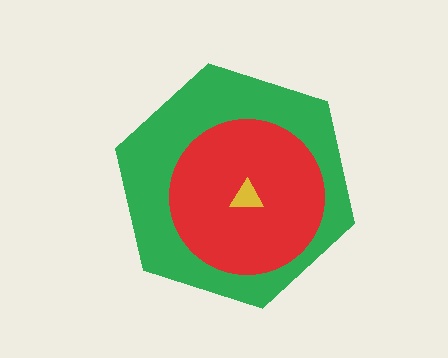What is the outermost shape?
The green hexagon.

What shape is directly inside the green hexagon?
The red circle.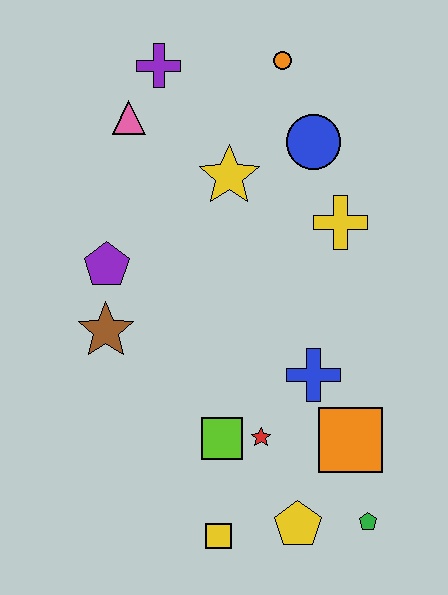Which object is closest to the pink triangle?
The purple cross is closest to the pink triangle.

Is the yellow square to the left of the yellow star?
Yes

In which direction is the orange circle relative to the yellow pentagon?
The orange circle is above the yellow pentagon.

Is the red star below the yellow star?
Yes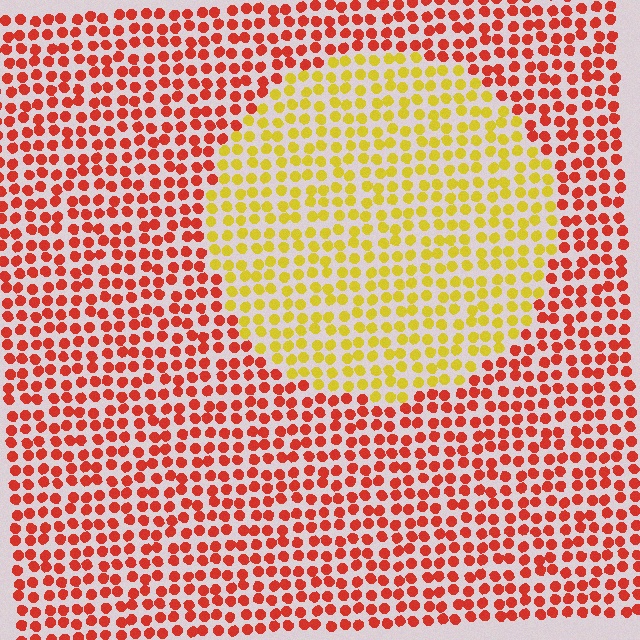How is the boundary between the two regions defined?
The boundary is defined purely by a slight shift in hue (about 52 degrees). Spacing, size, and orientation are identical on both sides.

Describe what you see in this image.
The image is filled with small red elements in a uniform arrangement. A circle-shaped region is visible where the elements are tinted to a slightly different hue, forming a subtle color boundary.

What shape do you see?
I see a circle.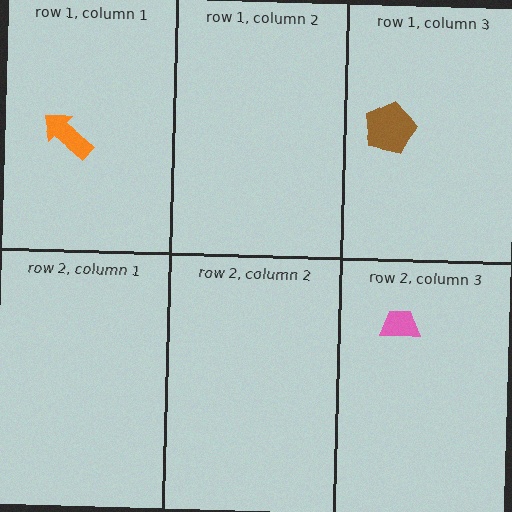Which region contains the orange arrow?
The row 1, column 1 region.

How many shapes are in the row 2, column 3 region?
1.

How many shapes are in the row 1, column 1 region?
1.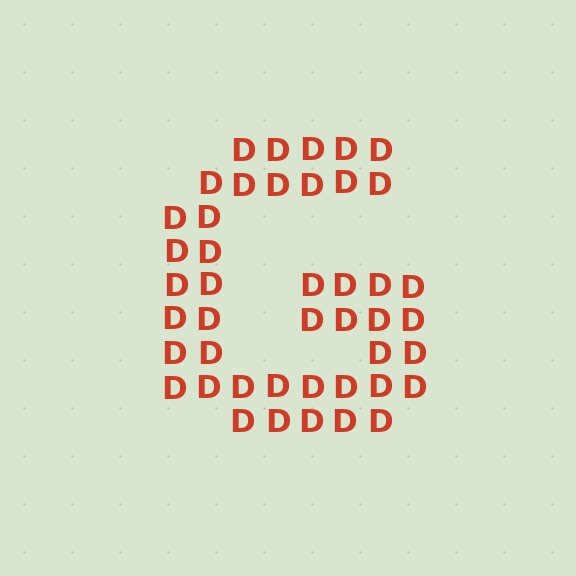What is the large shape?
The large shape is the letter G.